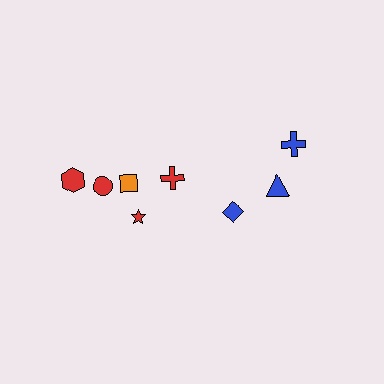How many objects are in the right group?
There are 3 objects.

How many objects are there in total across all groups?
There are 8 objects.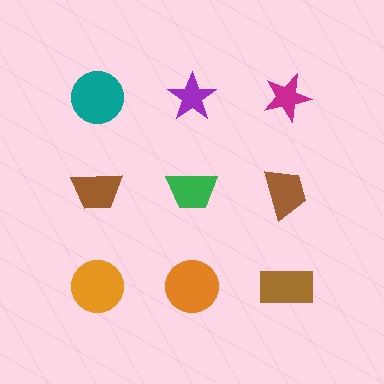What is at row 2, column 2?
A green trapezoid.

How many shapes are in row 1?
3 shapes.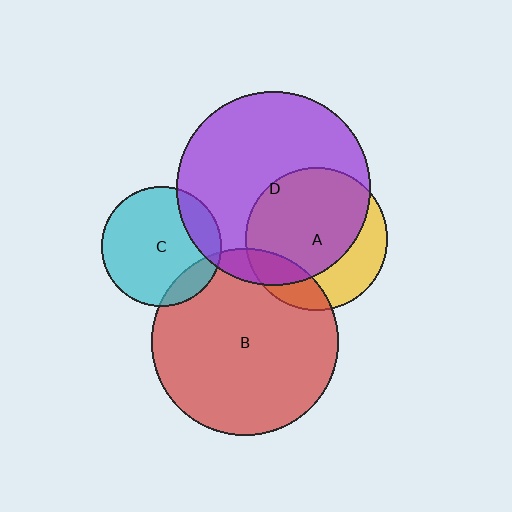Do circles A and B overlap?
Yes.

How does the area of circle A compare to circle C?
Approximately 1.4 times.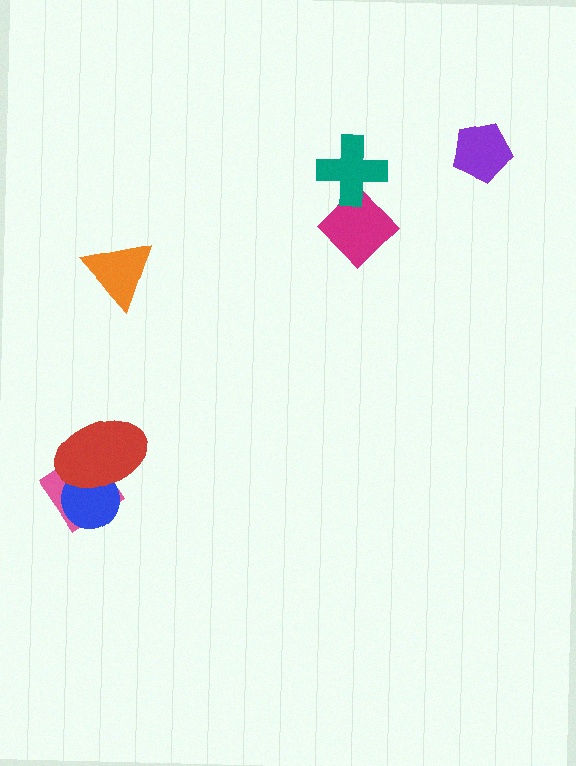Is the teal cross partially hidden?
No, no other shape covers it.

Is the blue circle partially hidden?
Yes, it is partially covered by another shape.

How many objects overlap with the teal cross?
1 object overlaps with the teal cross.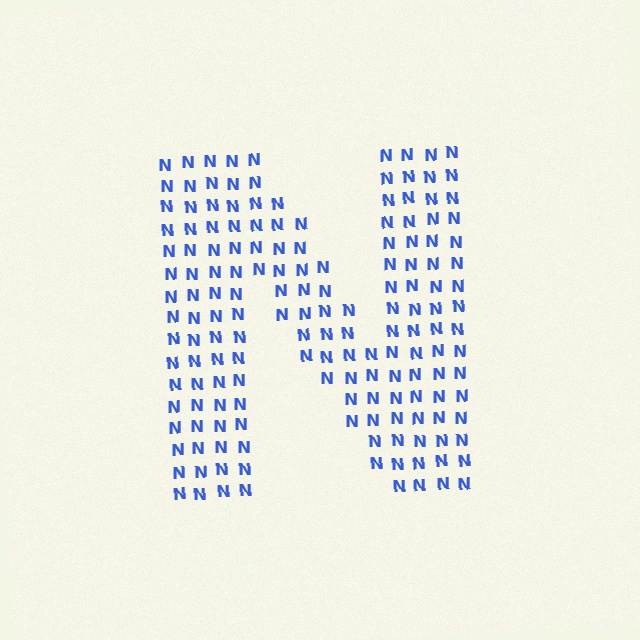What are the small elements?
The small elements are letter N's.